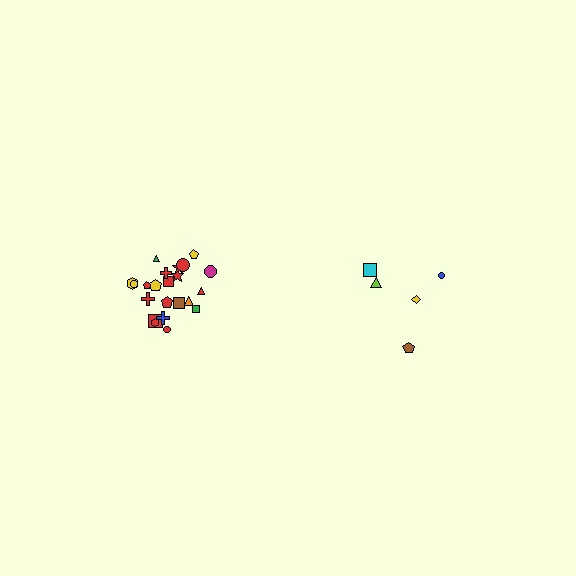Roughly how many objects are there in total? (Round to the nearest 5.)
Roughly 25 objects in total.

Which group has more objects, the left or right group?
The left group.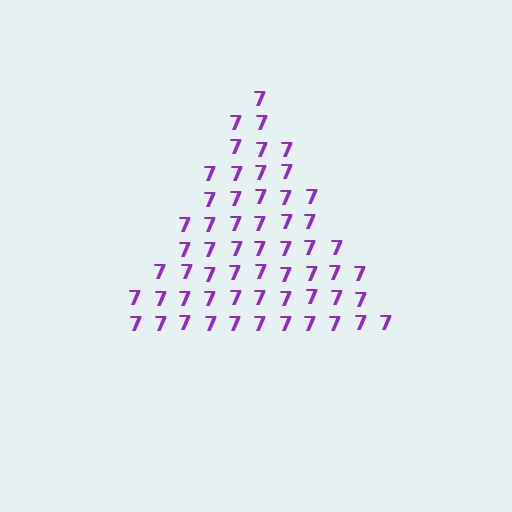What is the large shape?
The large shape is a triangle.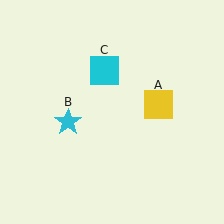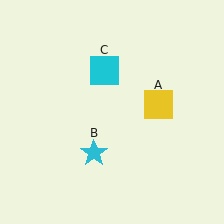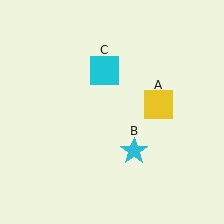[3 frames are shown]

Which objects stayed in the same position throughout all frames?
Yellow square (object A) and cyan square (object C) remained stationary.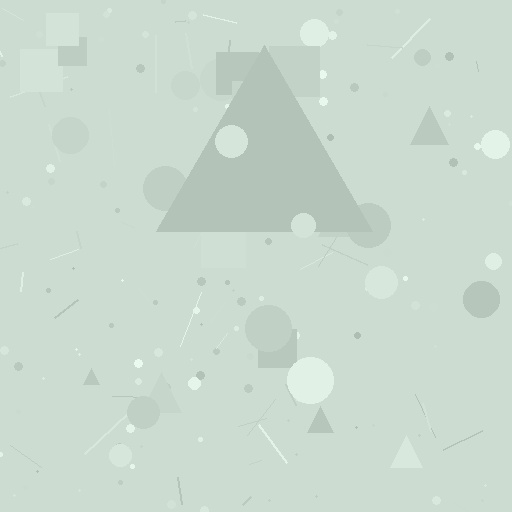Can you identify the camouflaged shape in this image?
The camouflaged shape is a triangle.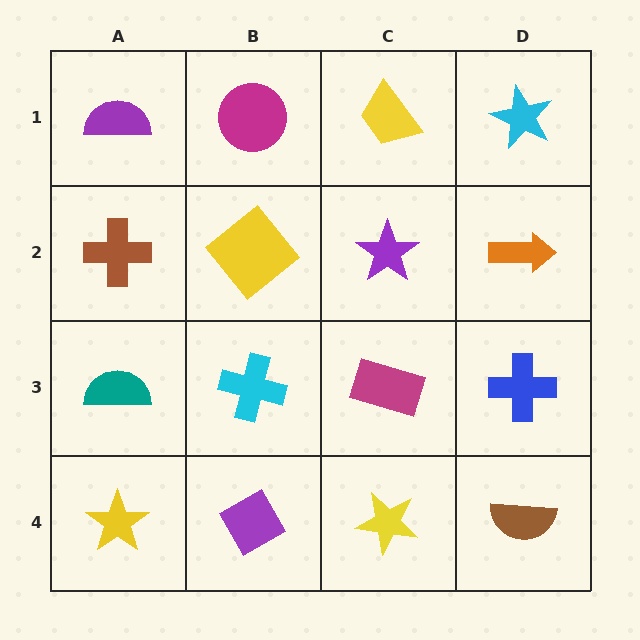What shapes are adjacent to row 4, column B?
A cyan cross (row 3, column B), a yellow star (row 4, column A), a yellow star (row 4, column C).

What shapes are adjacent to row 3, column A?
A brown cross (row 2, column A), a yellow star (row 4, column A), a cyan cross (row 3, column B).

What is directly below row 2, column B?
A cyan cross.